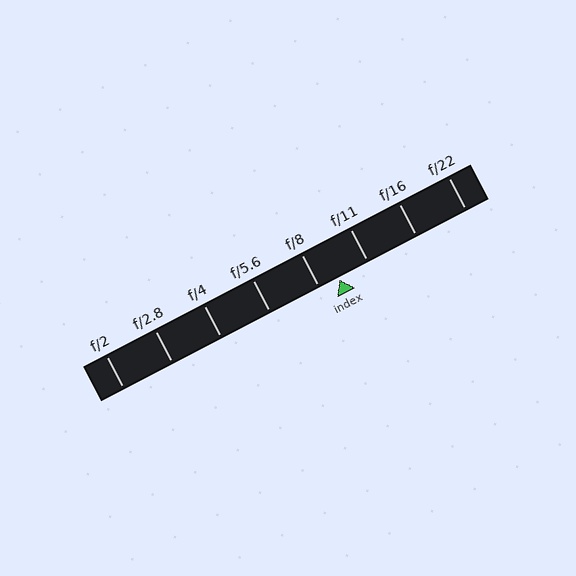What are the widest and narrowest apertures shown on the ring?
The widest aperture shown is f/2 and the narrowest is f/22.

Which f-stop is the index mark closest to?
The index mark is closest to f/8.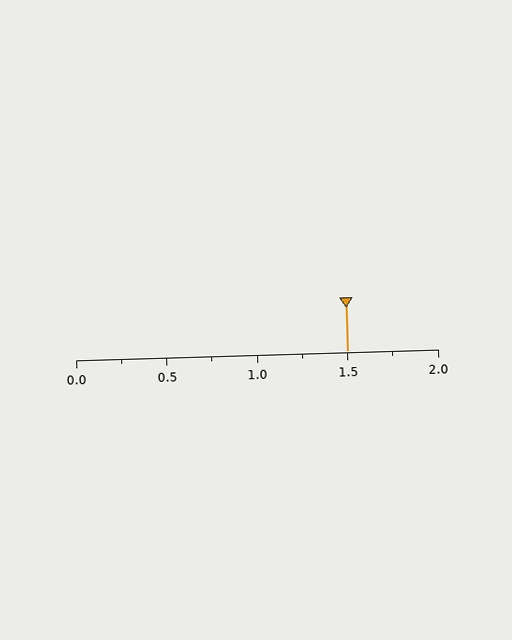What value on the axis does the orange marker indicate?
The marker indicates approximately 1.5.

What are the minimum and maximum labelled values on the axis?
The axis runs from 0.0 to 2.0.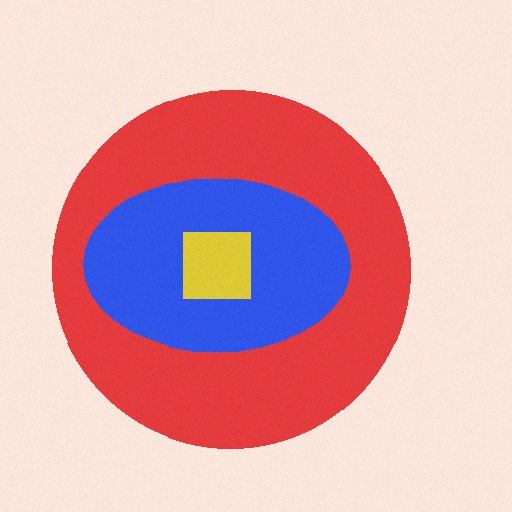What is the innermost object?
The yellow square.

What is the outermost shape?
The red circle.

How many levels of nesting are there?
3.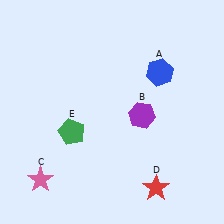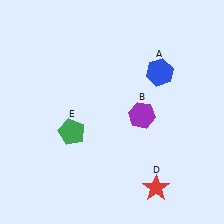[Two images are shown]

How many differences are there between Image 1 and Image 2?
There is 1 difference between the two images.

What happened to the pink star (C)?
The pink star (C) was removed in Image 2. It was in the bottom-left area of Image 1.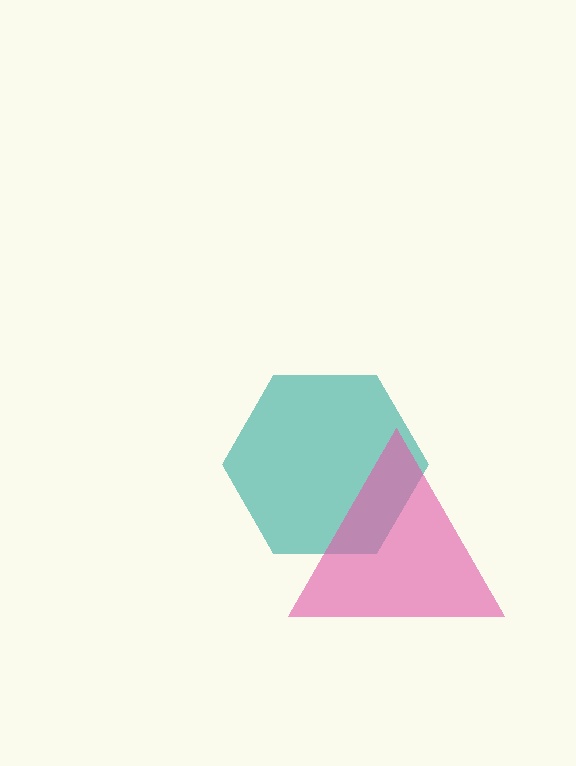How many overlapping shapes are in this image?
There are 2 overlapping shapes in the image.